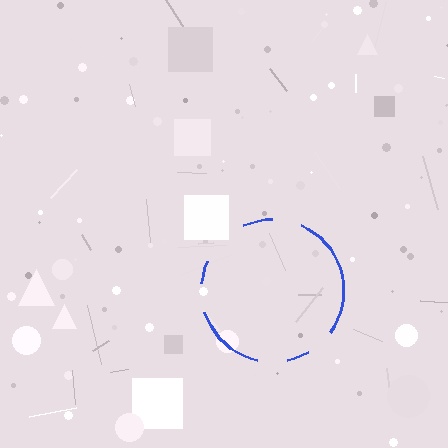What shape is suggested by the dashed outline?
The dashed outline suggests a circle.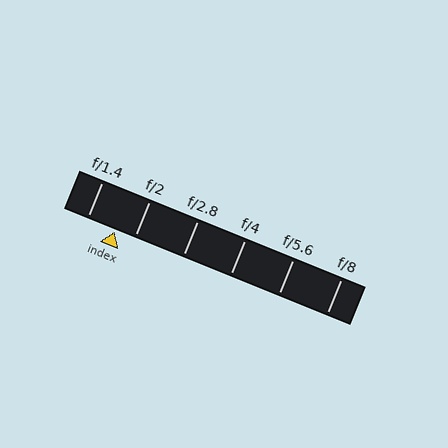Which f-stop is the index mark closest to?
The index mark is closest to f/2.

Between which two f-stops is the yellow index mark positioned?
The index mark is between f/1.4 and f/2.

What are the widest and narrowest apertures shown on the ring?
The widest aperture shown is f/1.4 and the narrowest is f/8.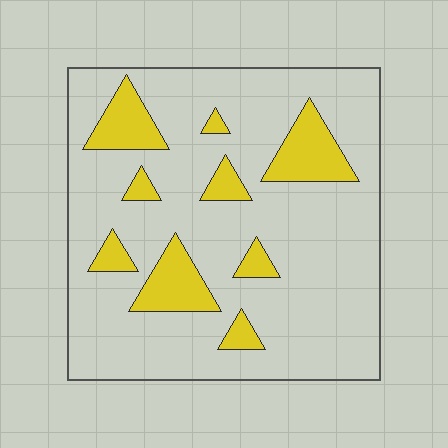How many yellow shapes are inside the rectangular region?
9.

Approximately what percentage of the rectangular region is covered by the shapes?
Approximately 15%.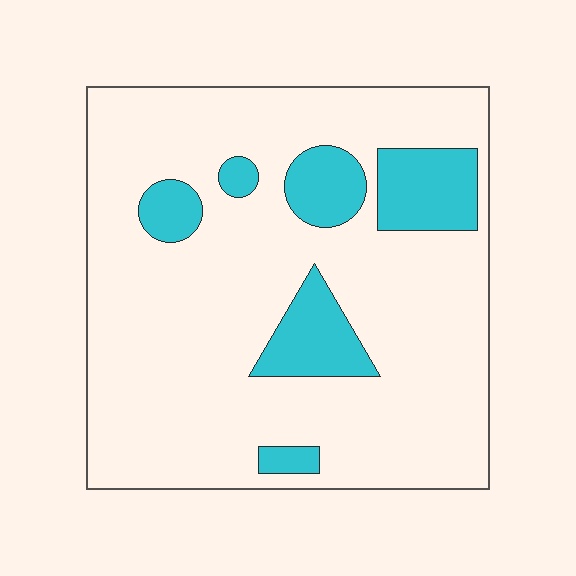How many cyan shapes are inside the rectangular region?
6.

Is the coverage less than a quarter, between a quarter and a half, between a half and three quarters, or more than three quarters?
Less than a quarter.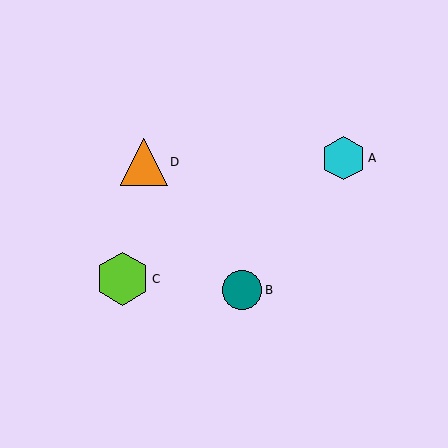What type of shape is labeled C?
Shape C is a lime hexagon.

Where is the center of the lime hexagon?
The center of the lime hexagon is at (122, 279).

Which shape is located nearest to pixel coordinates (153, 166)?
The orange triangle (labeled D) at (144, 162) is nearest to that location.